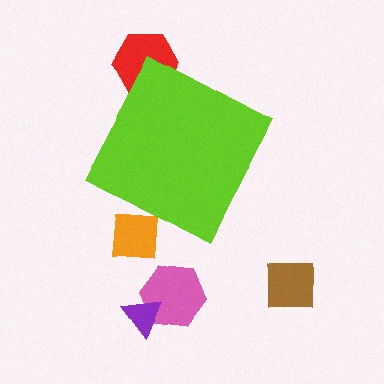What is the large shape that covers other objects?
A lime diamond.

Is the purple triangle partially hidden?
No, the purple triangle is fully visible.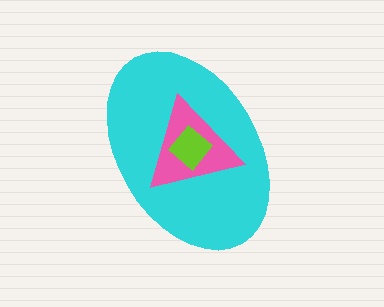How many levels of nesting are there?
3.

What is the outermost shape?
The cyan ellipse.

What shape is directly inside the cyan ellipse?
The pink triangle.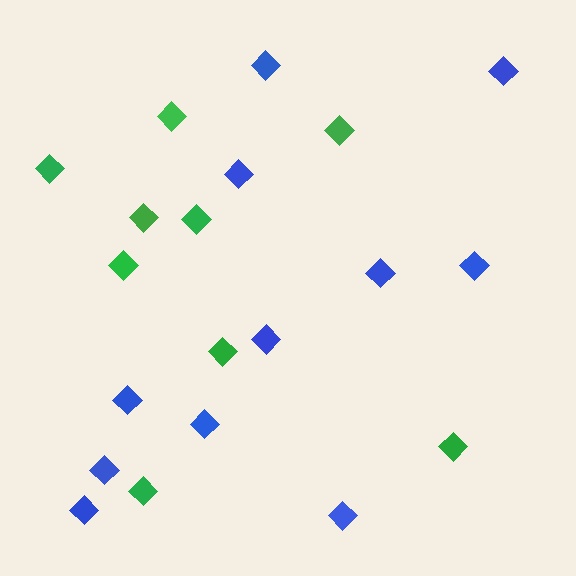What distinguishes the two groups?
There are 2 groups: one group of green diamonds (9) and one group of blue diamonds (11).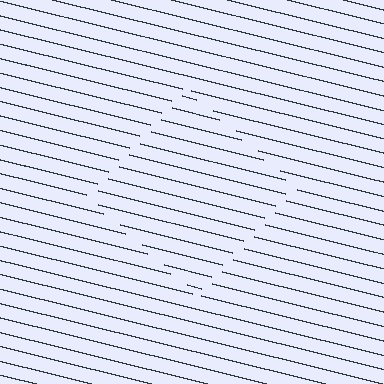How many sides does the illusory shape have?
4 sides — the line-ends trace a square.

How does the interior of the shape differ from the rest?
The interior of the shape contains the same grating, shifted by half a period — the contour is defined by the phase discontinuity where line-ends from the inner and outer gratings abut.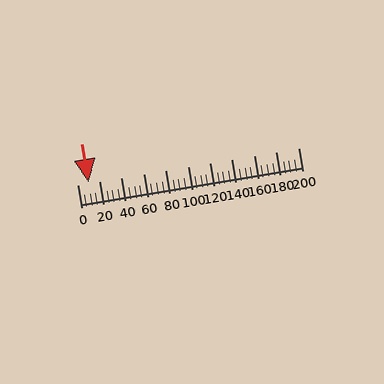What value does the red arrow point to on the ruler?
The red arrow points to approximately 10.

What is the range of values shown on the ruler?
The ruler shows values from 0 to 200.